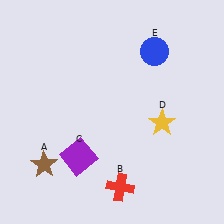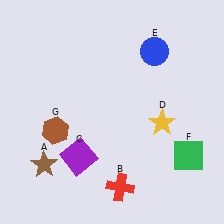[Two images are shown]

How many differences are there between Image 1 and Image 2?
There are 2 differences between the two images.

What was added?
A green square (F), a brown hexagon (G) were added in Image 2.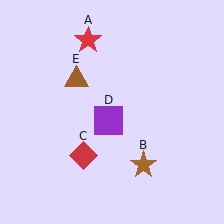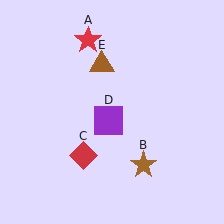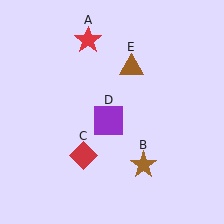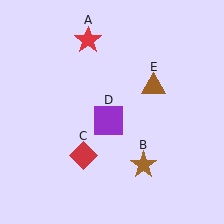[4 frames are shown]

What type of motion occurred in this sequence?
The brown triangle (object E) rotated clockwise around the center of the scene.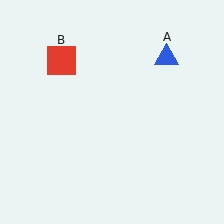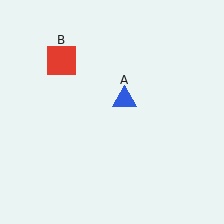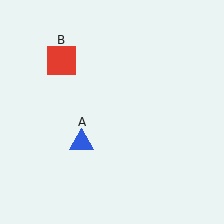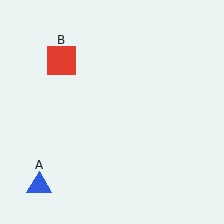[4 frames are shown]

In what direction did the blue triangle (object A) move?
The blue triangle (object A) moved down and to the left.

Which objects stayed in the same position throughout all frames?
Red square (object B) remained stationary.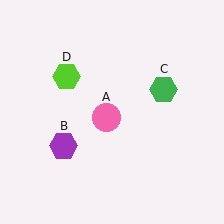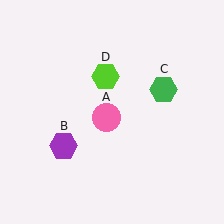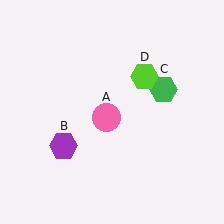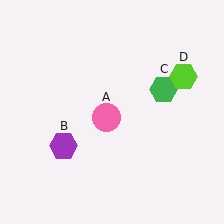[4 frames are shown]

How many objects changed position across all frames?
1 object changed position: lime hexagon (object D).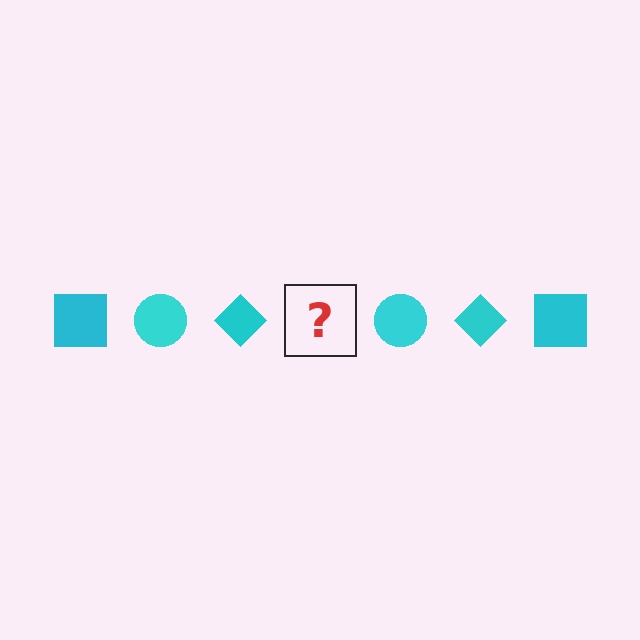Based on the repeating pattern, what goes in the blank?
The blank should be a cyan square.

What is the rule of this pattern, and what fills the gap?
The rule is that the pattern cycles through square, circle, diamond shapes in cyan. The gap should be filled with a cyan square.